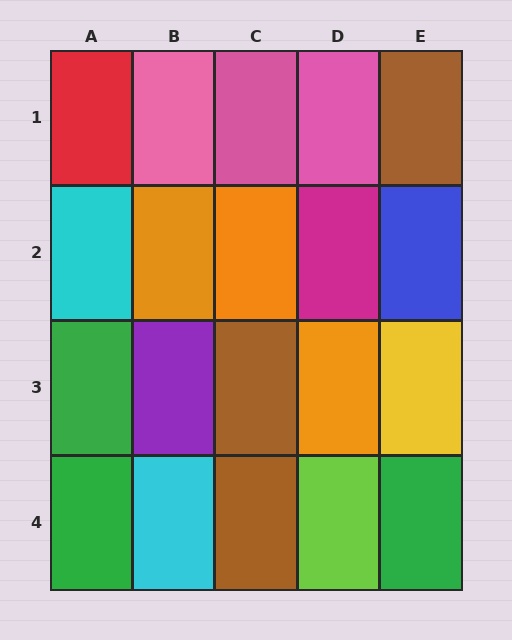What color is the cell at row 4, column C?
Brown.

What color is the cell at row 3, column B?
Purple.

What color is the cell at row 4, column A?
Green.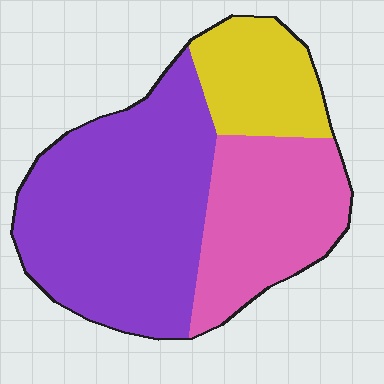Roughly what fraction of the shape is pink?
Pink takes up between a sixth and a third of the shape.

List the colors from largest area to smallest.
From largest to smallest: purple, pink, yellow.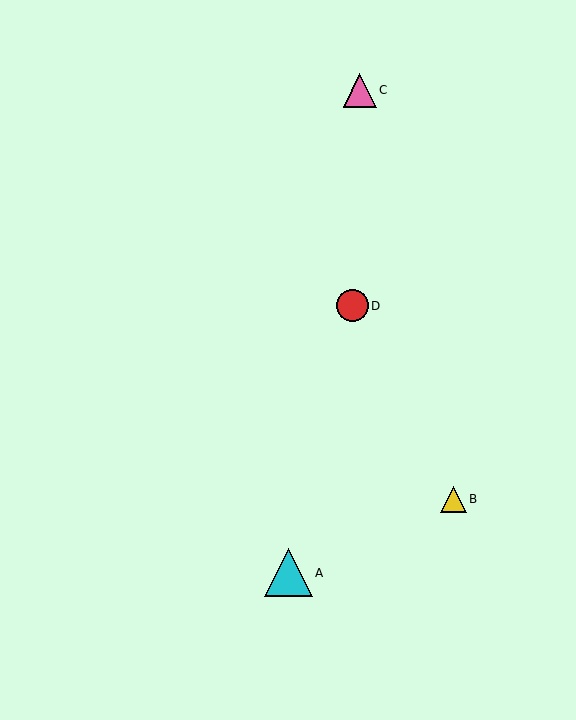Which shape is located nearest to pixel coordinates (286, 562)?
The cyan triangle (labeled A) at (289, 573) is nearest to that location.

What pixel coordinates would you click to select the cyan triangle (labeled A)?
Click at (289, 573) to select the cyan triangle A.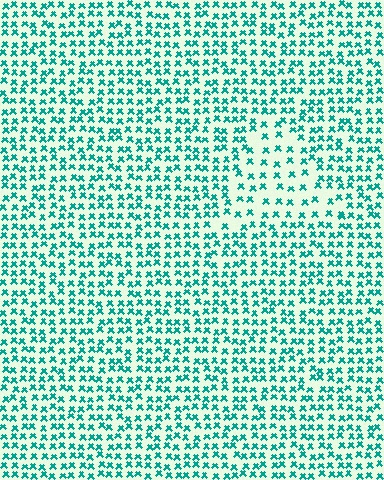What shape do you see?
I see a triangle.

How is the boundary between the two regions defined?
The boundary is defined by a change in element density (approximately 1.8x ratio). All elements are the same color, size, and shape.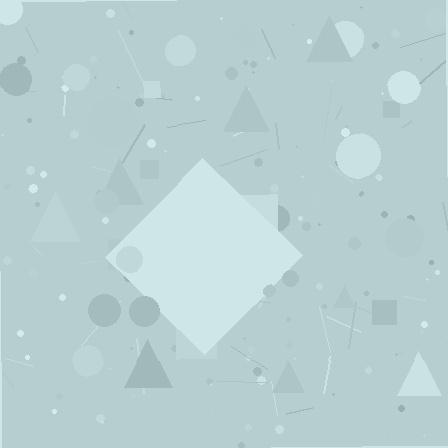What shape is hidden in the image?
A diamond is hidden in the image.